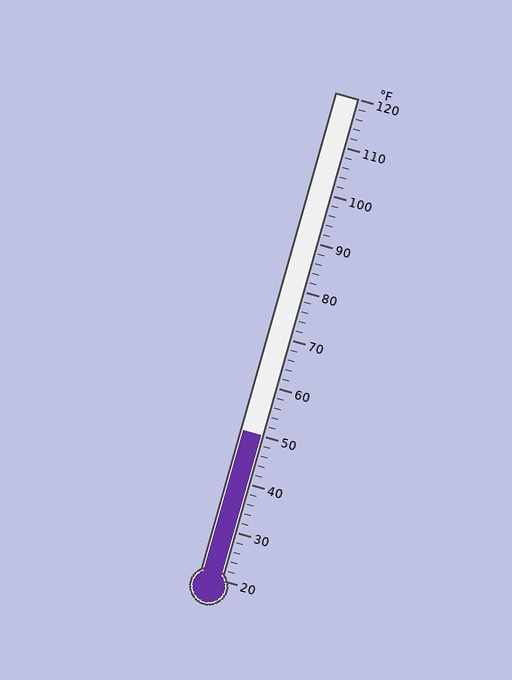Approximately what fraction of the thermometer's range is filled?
The thermometer is filled to approximately 30% of its range.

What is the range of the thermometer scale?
The thermometer scale ranges from 20°F to 120°F.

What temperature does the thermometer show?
The thermometer shows approximately 50°F.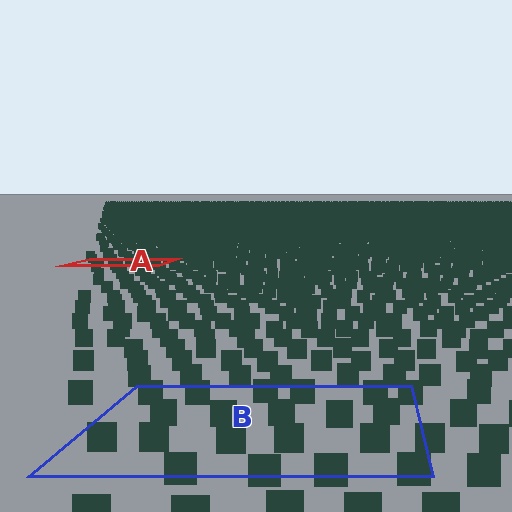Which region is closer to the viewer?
Region B is closer. The texture elements there are larger and more spread out.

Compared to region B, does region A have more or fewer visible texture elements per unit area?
Region A has more texture elements per unit area — they are packed more densely because it is farther away.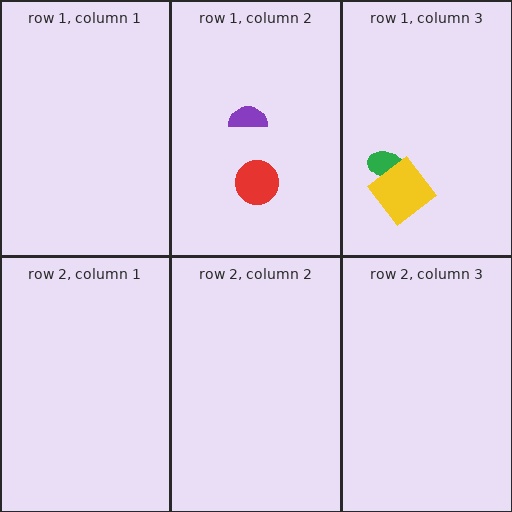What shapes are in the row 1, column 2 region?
The purple semicircle, the red circle.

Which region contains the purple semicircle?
The row 1, column 2 region.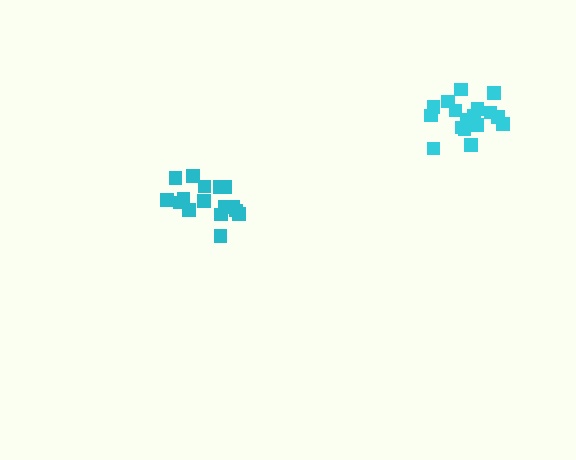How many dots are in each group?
Group 1: 16 dots, Group 2: 18 dots (34 total).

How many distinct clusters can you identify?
There are 2 distinct clusters.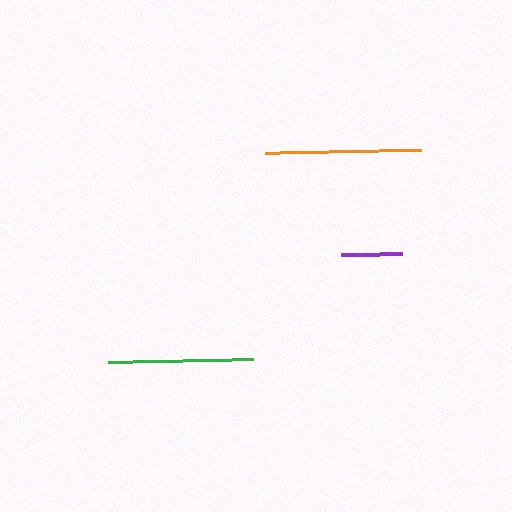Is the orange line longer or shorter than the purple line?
The orange line is longer than the purple line.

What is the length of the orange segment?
The orange segment is approximately 155 pixels long.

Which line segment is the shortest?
The purple line is the shortest at approximately 61 pixels.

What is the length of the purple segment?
The purple segment is approximately 61 pixels long.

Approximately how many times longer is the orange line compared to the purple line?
The orange line is approximately 2.6 times the length of the purple line.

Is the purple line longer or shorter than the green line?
The green line is longer than the purple line.